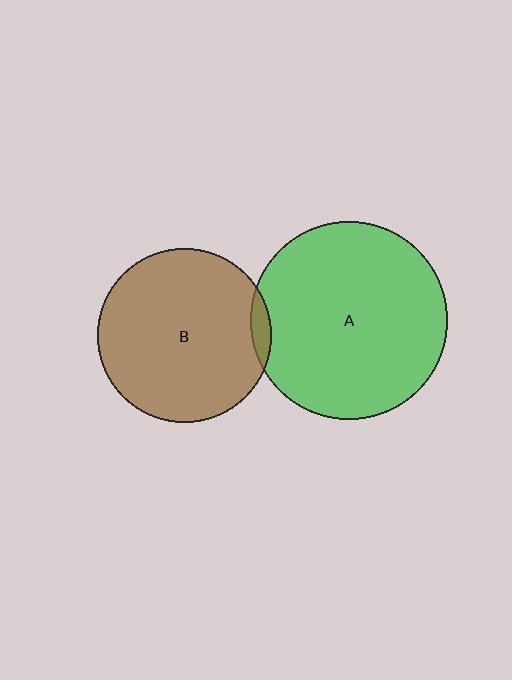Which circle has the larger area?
Circle A (green).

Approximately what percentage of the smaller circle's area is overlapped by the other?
Approximately 5%.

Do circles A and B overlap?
Yes.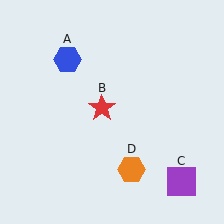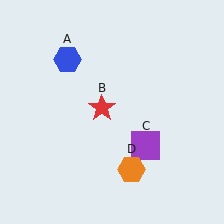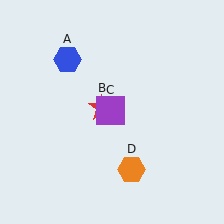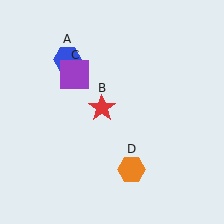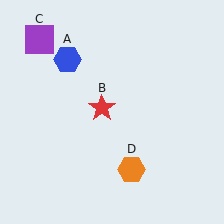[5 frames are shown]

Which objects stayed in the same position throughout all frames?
Blue hexagon (object A) and red star (object B) and orange hexagon (object D) remained stationary.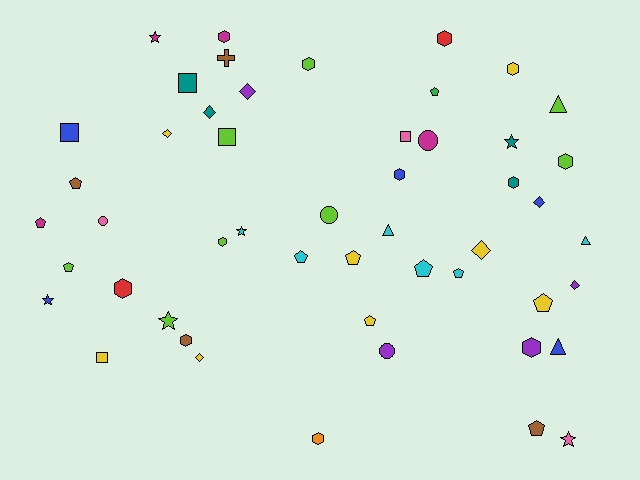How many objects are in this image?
There are 50 objects.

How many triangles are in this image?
There are 4 triangles.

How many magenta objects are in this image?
There are 4 magenta objects.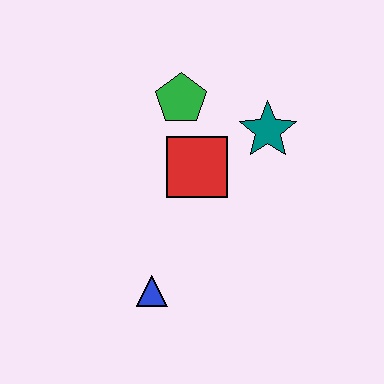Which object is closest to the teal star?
The red square is closest to the teal star.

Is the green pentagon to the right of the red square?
No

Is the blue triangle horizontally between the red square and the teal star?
No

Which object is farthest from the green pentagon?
The blue triangle is farthest from the green pentagon.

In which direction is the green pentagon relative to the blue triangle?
The green pentagon is above the blue triangle.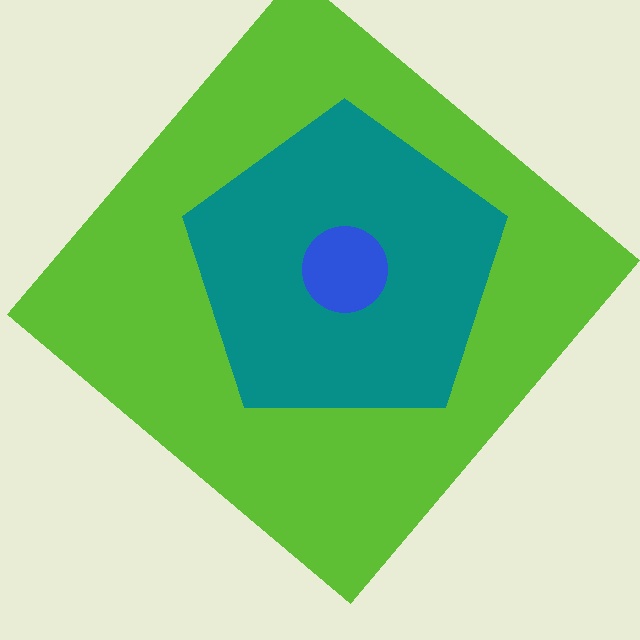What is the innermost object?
The blue circle.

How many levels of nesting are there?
3.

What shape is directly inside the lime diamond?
The teal pentagon.